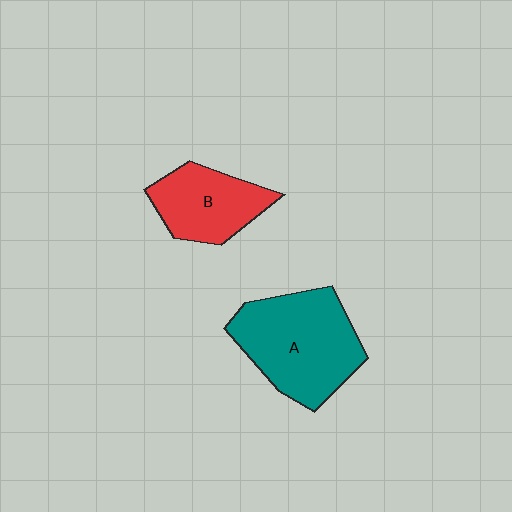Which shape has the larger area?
Shape A (teal).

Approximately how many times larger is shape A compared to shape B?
Approximately 1.6 times.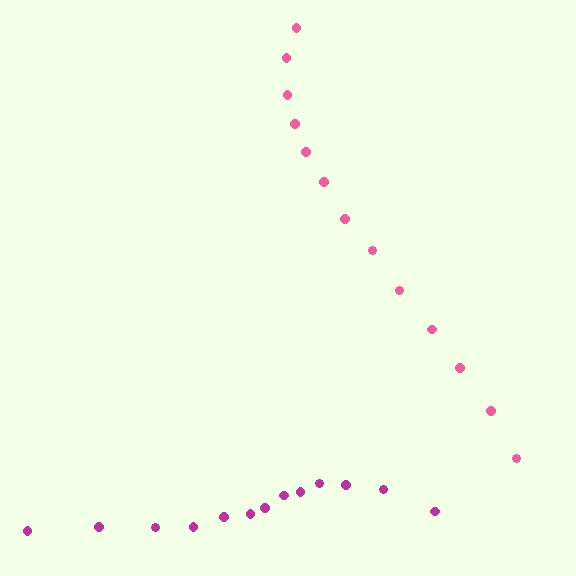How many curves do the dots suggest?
There are 2 distinct paths.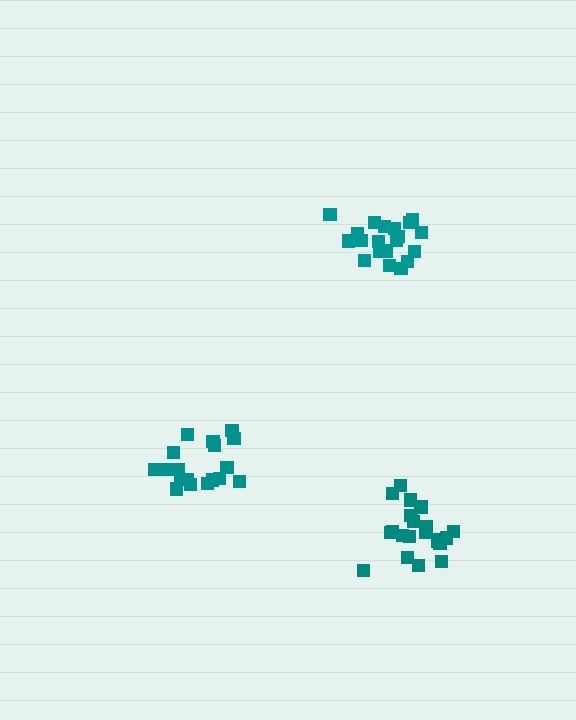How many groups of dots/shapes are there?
There are 3 groups.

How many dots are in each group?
Group 1: 18 dots, Group 2: 21 dots, Group 3: 21 dots (60 total).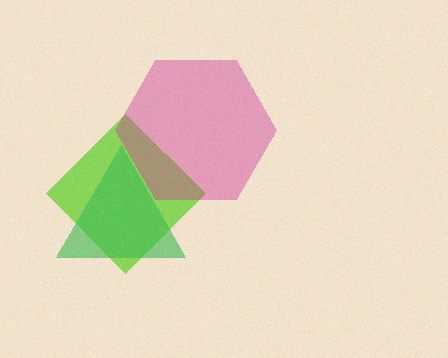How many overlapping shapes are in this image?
There are 3 overlapping shapes in the image.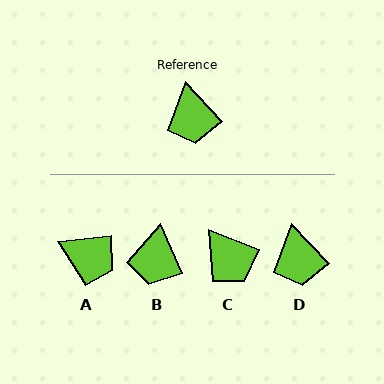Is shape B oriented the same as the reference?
No, it is off by about 21 degrees.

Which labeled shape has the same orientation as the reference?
D.